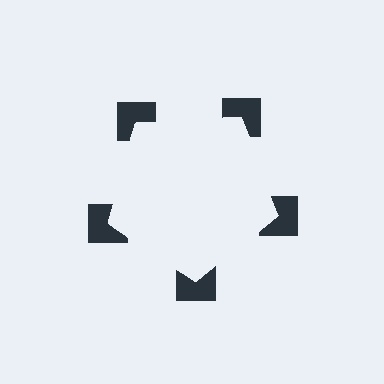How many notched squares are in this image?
There are 5 — one at each vertex of the illusory pentagon.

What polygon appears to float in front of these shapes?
An illusory pentagon — its edges are inferred from the aligned wedge cuts in the notched squares, not physically drawn.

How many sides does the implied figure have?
5 sides.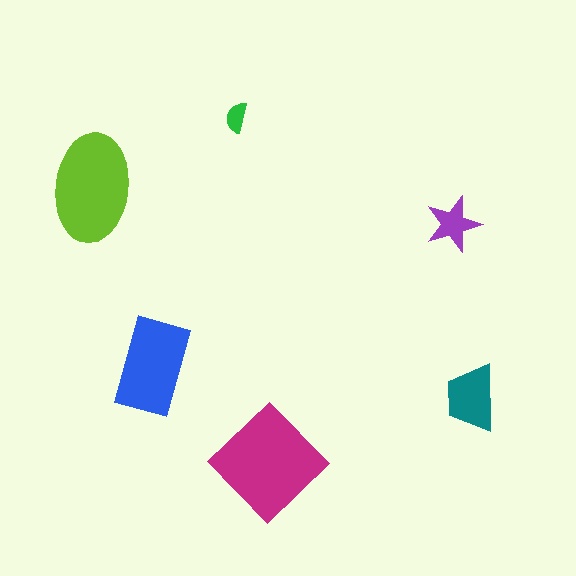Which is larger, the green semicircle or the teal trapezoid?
The teal trapezoid.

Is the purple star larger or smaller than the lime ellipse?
Smaller.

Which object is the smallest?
The green semicircle.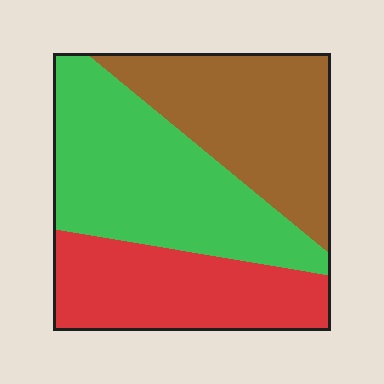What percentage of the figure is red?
Red covers around 30% of the figure.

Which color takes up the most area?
Green, at roughly 40%.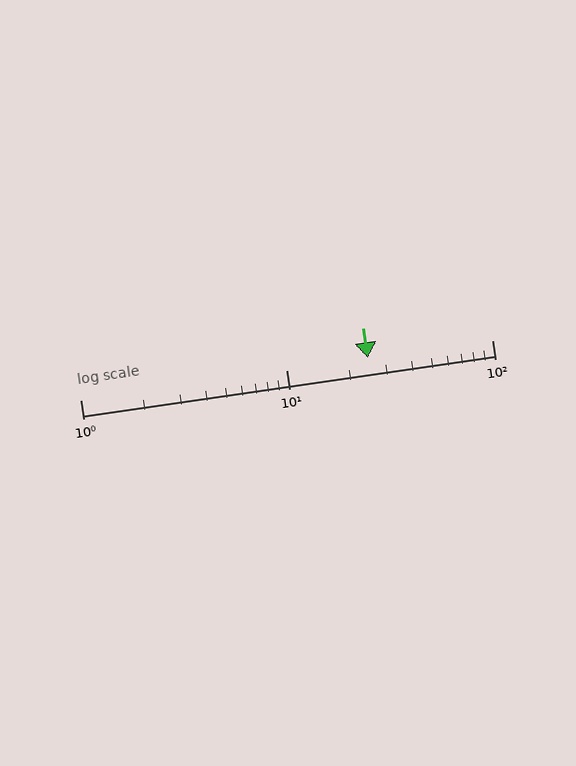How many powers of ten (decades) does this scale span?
The scale spans 2 decades, from 1 to 100.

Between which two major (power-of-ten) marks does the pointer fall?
The pointer is between 10 and 100.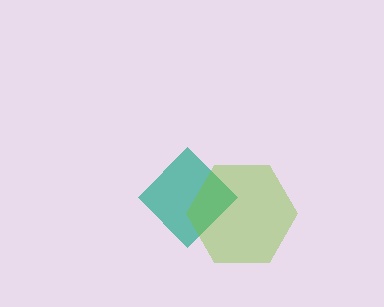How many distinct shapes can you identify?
There are 2 distinct shapes: a teal diamond, a lime hexagon.